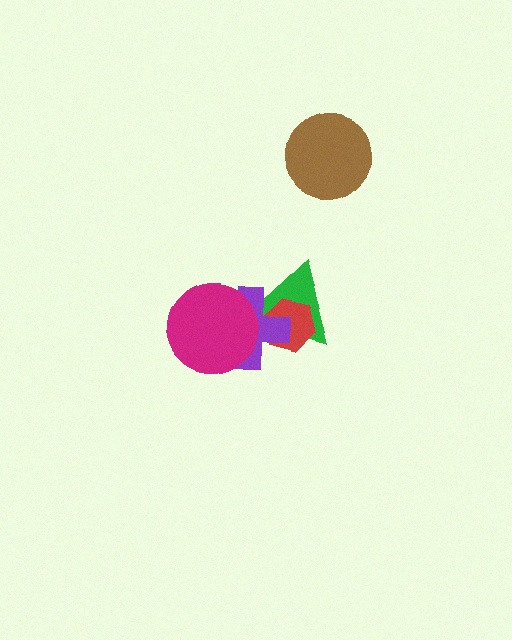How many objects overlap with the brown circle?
0 objects overlap with the brown circle.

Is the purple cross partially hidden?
Yes, it is partially covered by another shape.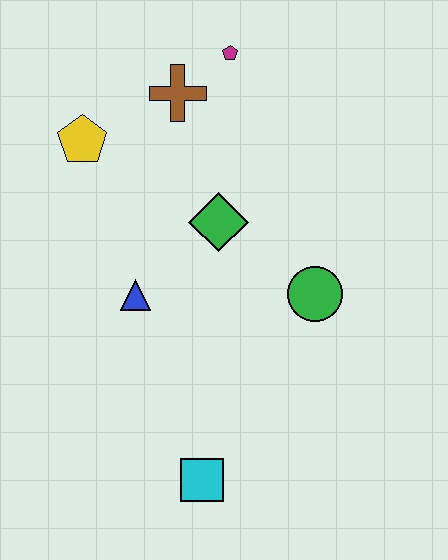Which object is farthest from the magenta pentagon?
The cyan square is farthest from the magenta pentagon.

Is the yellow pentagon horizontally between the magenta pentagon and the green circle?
No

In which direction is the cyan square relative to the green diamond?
The cyan square is below the green diamond.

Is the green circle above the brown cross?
No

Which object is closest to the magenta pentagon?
The brown cross is closest to the magenta pentagon.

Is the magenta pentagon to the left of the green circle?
Yes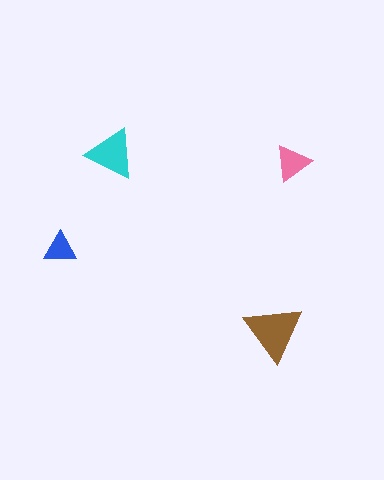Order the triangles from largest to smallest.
the brown one, the cyan one, the pink one, the blue one.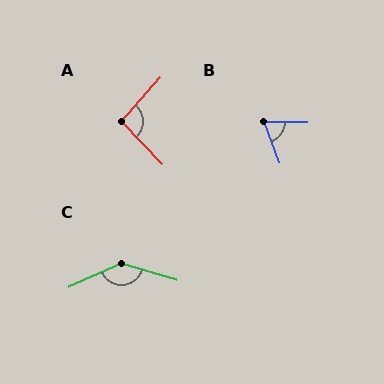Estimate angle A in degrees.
Approximately 95 degrees.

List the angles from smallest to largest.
B (69°), A (95°), C (139°).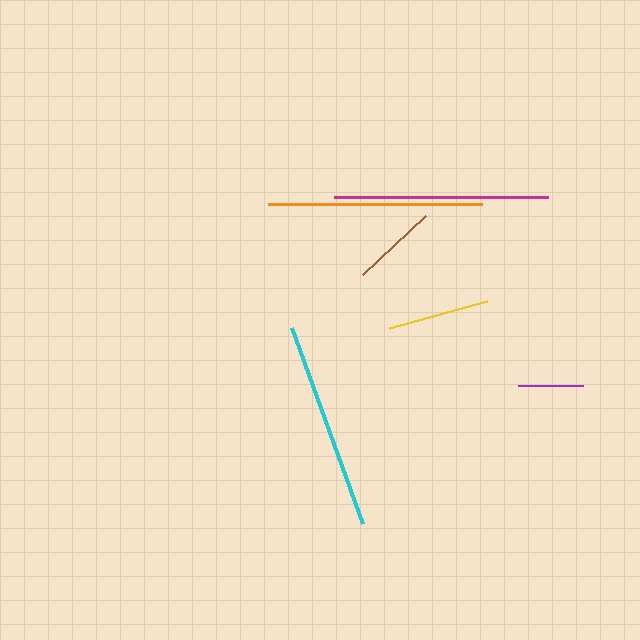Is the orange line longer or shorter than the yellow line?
The orange line is longer than the yellow line.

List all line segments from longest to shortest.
From longest to shortest: magenta, orange, cyan, yellow, brown, purple.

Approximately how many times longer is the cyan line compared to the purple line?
The cyan line is approximately 3.2 times the length of the purple line.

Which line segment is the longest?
The magenta line is the longest at approximately 214 pixels.